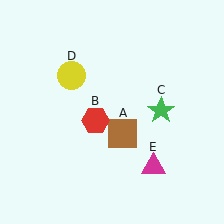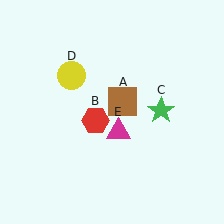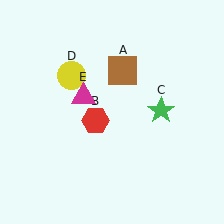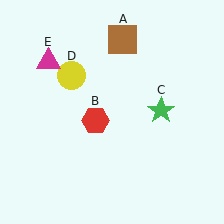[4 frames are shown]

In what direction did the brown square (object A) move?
The brown square (object A) moved up.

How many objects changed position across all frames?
2 objects changed position: brown square (object A), magenta triangle (object E).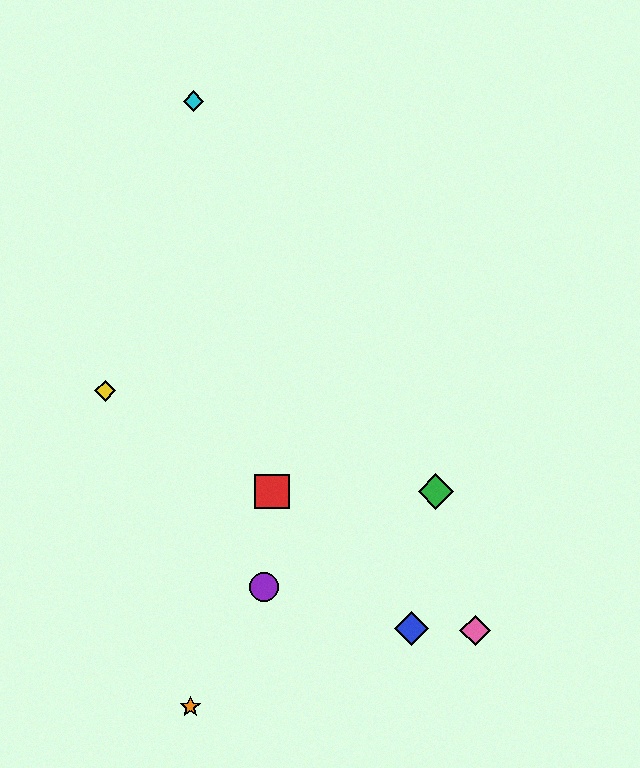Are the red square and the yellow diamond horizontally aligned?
No, the red square is at y≈491 and the yellow diamond is at y≈391.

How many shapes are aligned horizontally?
2 shapes (the red square, the green diamond) are aligned horizontally.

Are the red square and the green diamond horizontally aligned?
Yes, both are at y≈491.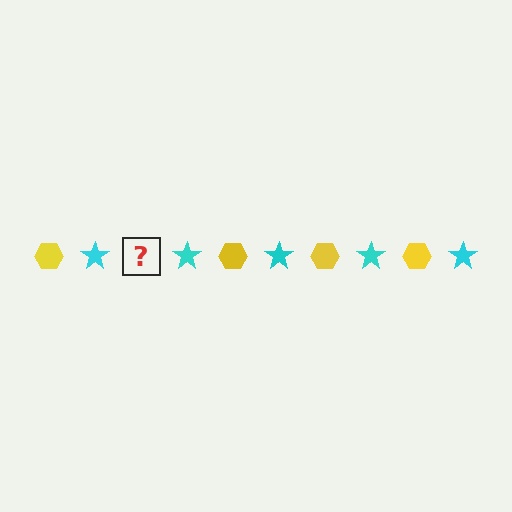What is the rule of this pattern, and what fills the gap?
The rule is that the pattern alternates between yellow hexagon and cyan star. The gap should be filled with a yellow hexagon.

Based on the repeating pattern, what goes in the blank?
The blank should be a yellow hexagon.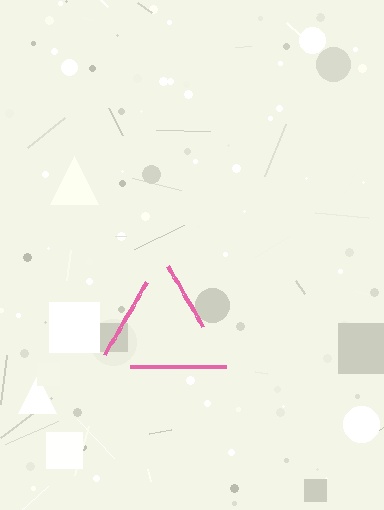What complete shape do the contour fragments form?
The contour fragments form a triangle.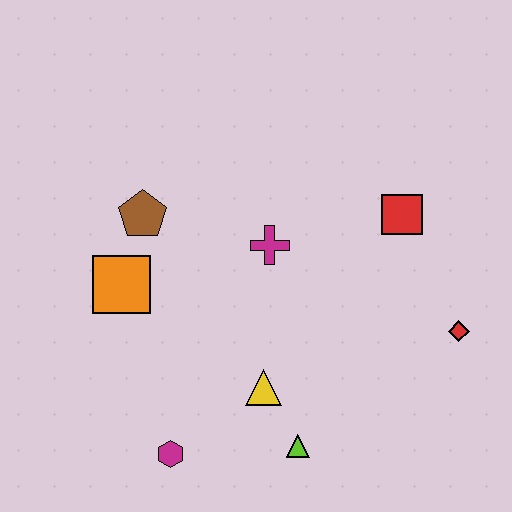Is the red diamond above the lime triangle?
Yes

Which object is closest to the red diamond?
The red square is closest to the red diamond.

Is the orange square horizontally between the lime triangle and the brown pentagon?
No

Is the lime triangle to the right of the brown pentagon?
Yes